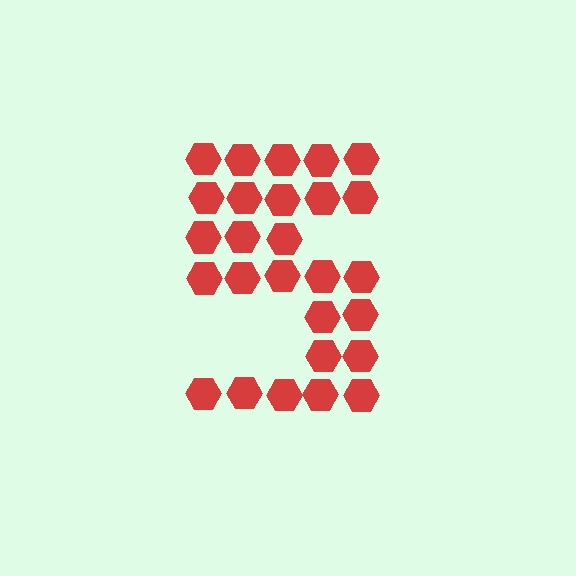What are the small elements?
The small elements are hexagons.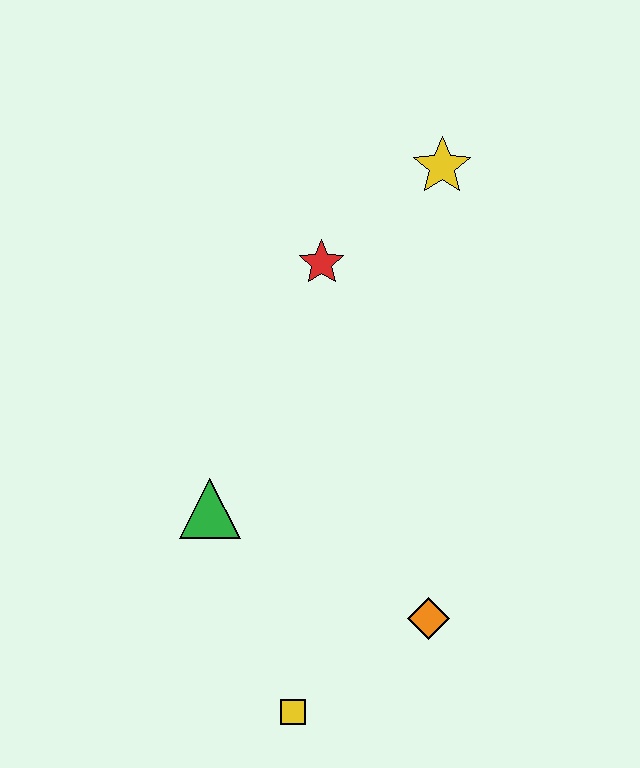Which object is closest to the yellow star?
The red star is closest to the yellow star.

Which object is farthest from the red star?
The yellow square is farthest from the red star.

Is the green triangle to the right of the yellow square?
No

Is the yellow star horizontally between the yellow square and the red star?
No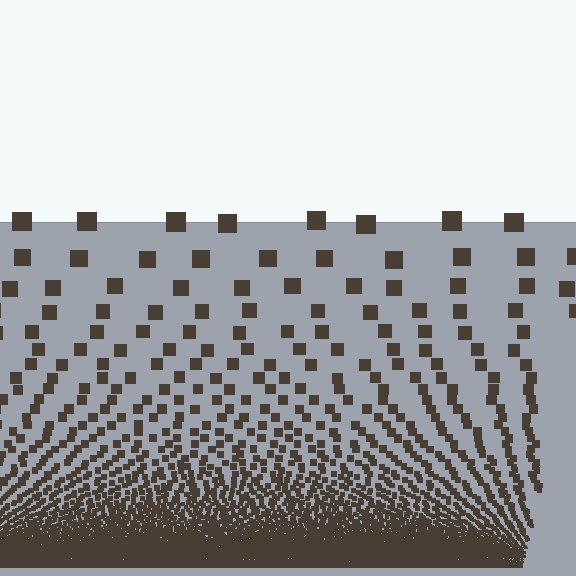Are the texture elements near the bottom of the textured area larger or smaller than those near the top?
Smaller. The gradient is inverted — elements near the bottom are smaller and denser.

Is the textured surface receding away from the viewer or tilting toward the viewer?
The surface appears to tilt toward the viewer. Texture elements get larger and sparser toward the top.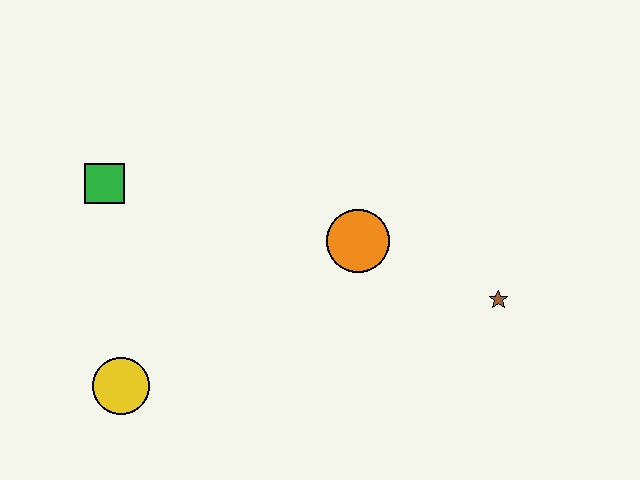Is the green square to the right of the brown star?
No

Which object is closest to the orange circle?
The brown star is closest to the orange circle.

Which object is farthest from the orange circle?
The yellow circle is farthest from the orange circle.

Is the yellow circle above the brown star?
No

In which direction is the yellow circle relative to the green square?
The yellow circle is below the green square.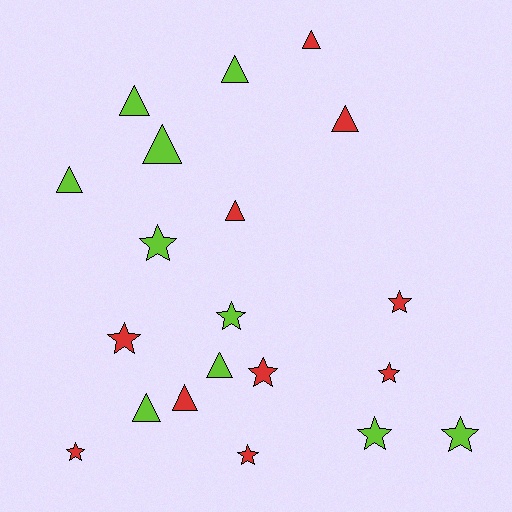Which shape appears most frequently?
Triangle, with 10 objects.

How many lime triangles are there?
There are 6 lime triangles.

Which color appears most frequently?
Red, with 10 objects.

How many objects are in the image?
There are 20 objects.